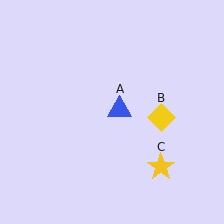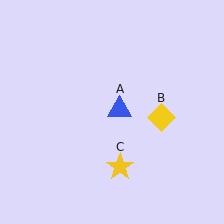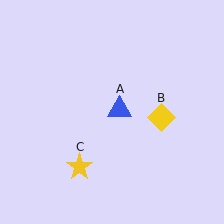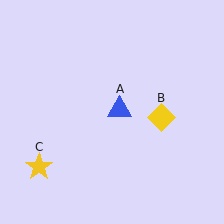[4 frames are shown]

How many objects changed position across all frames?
1 object changed position: yellow star (object C).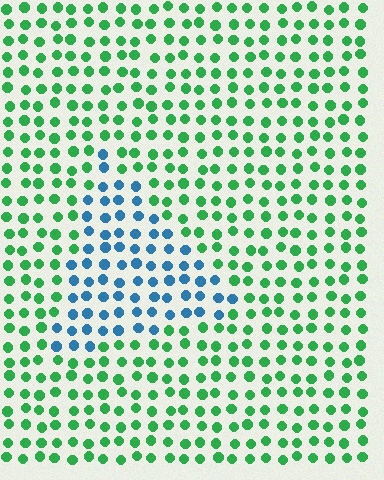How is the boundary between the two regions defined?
The boundary is defined purely by a slight shift in hue (about 69 degrees). Spacing, size, and orientation are identical on both sides.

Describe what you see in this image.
The image is filled with small green elements in a uniform arrangement. A triangle-shaped region is visible where the elements are tinted to a slightly different hue, forming a subtle color boundary.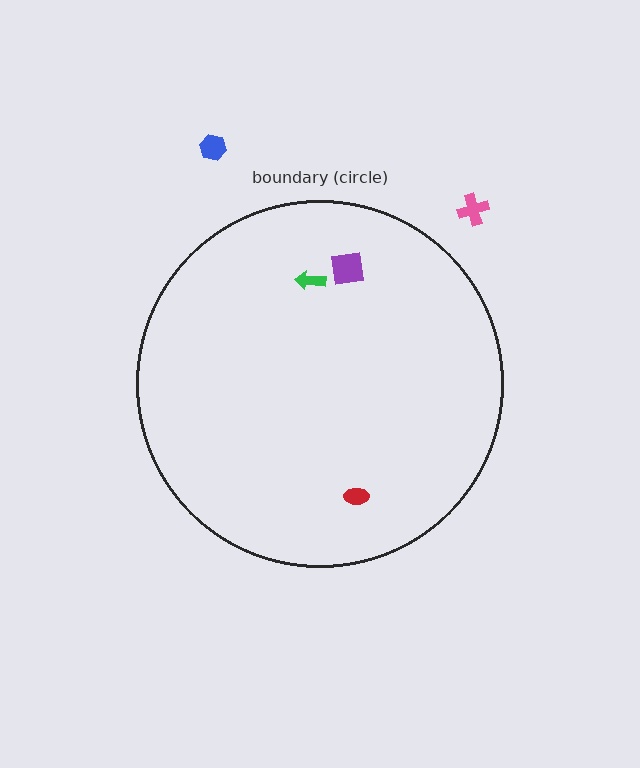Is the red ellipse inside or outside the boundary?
Inside.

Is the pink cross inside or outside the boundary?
Outside.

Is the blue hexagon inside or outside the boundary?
Outside.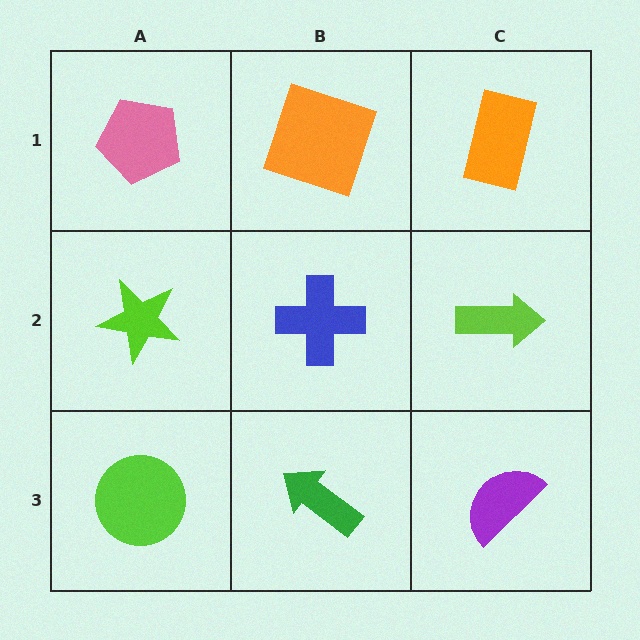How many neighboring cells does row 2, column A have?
3.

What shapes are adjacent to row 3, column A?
A lime star (row 2, column A), a green arrow (row 3, column B).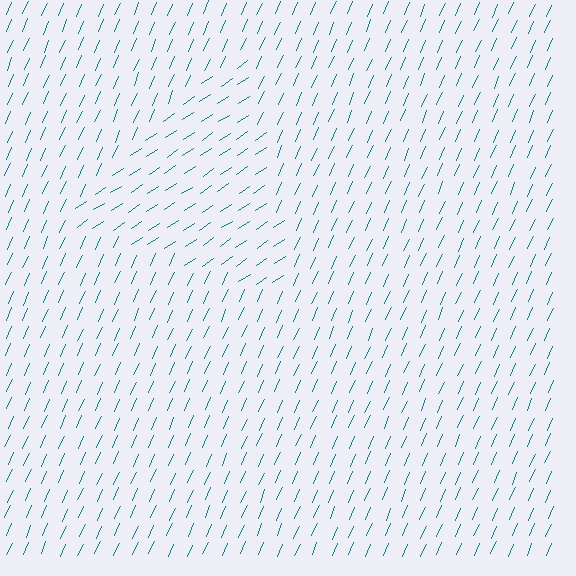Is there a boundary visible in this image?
Yes, there is a texture boundary formed by a change in line orientation.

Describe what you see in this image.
The image is filled with small teal line segments. A triangle region in the image has lines oriented differently from the surrounding lines, creating a visible texture boundary.